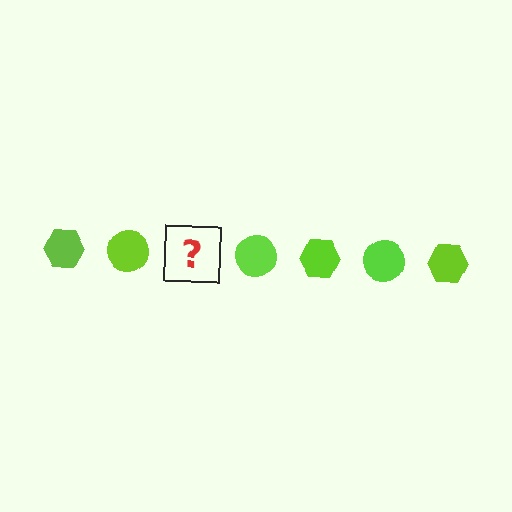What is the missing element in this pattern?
The missing element is a lime hexagon.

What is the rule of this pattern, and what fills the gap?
The rule is that the pattern cycles through hexagon, circle shapes in lime. The gap should be filled with a lime hexagon.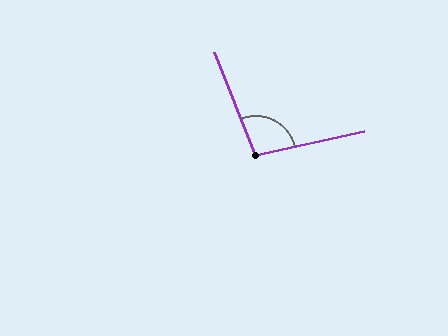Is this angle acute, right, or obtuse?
It is obtuse.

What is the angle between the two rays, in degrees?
Approximately 99 degrees.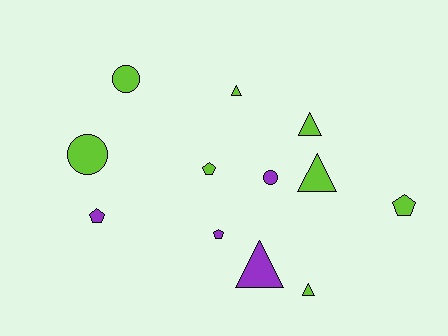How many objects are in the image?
There are 12 objects.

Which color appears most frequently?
Lime, with 8 objects.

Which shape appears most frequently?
Triangle, with 5 objects.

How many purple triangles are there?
There is 1 purple triangle.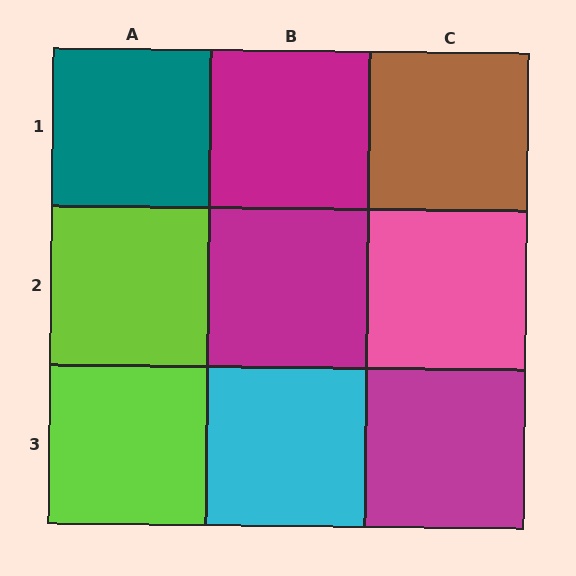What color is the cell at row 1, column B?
Magenta.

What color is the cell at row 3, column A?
Lime.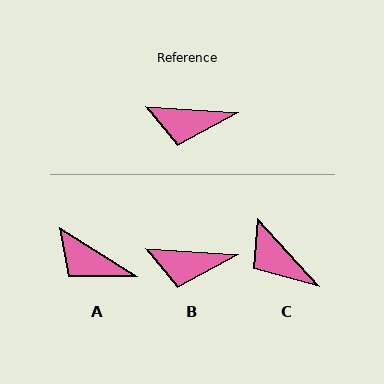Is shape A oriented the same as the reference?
No, it is off by about 29 degrees.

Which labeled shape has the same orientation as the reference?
B.